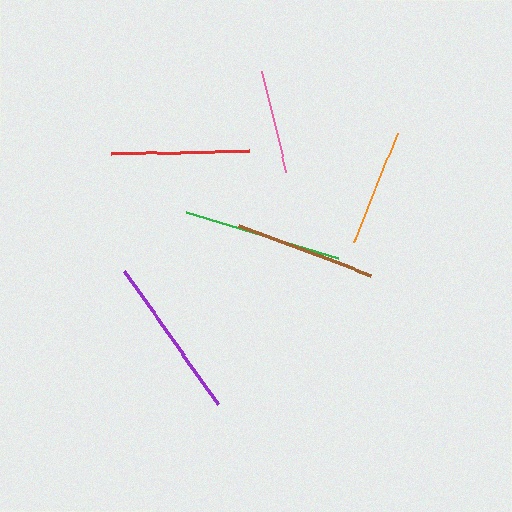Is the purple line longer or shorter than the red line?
The purple line is longer than the red line.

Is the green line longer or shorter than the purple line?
The purple line is longer than the green line.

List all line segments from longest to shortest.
From longest to shortest: purple, green, brown, red, orange, pink.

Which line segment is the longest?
The purple line is the longest at approximately 163 pixels.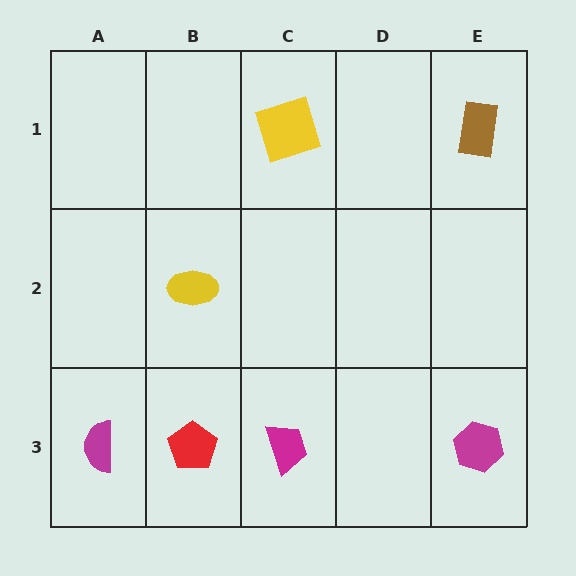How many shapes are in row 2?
1 shape.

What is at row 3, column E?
A magenta hexagon.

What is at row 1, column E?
A brown rectangle.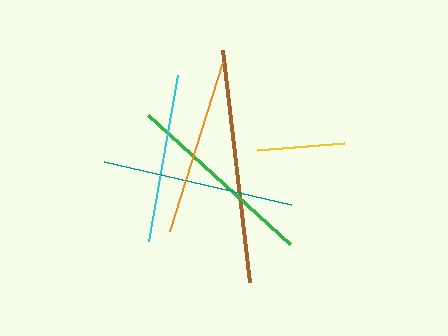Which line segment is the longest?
The brown line is the longest at approximately 233 pixels.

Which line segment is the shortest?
The yellow line is the shortest at approximately 87 pixels.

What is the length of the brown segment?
The brown segment is approximately 233 pixels long.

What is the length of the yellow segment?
The yellow segment is approximately 87 pixels long.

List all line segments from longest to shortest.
From longest to shortest: brown, teal, green, orange, cyan, yellow.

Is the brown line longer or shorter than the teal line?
The brown line is longer than the teal line.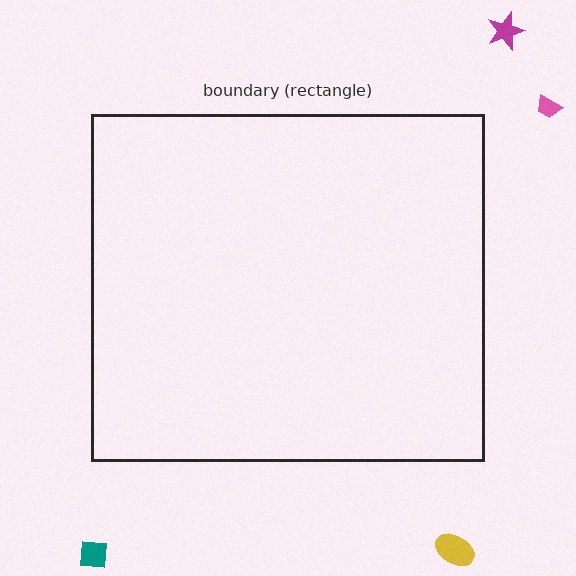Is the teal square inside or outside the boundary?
Outside.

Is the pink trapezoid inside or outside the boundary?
Outside.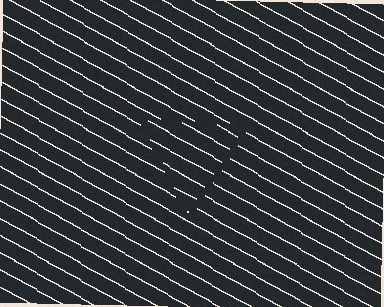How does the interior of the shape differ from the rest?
The interior of the shape contains the same grating, shifted by half a period — the contour is defined by the phase discontinuity where line-ends from the inner and outer gratings abut.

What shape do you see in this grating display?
An illusory triangle. The interior of the shape contains the same grating, shifted by half a period — the contour is defined by the phase discontinuity where line-ends from the inner and outer gratings abut.